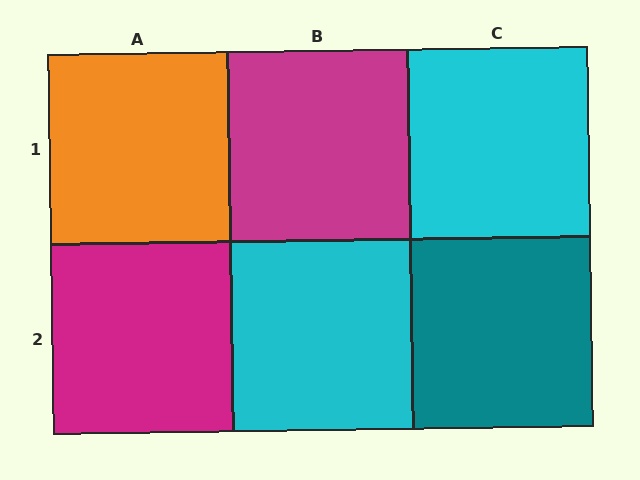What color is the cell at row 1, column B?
Magenta.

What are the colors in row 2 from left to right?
Magenta, cyan, teal.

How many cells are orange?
1 cell is orange.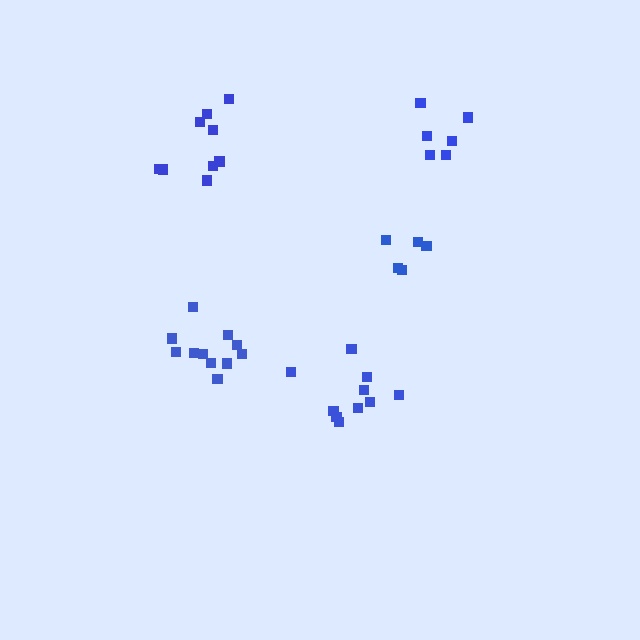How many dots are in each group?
Group 1: 11 dots, Group 2: 5 dots, Group 3: 10 dots, Group 4: 9 dots, Group 5: 6 dots (41 total).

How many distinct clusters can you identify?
There are 5 distinct clusters.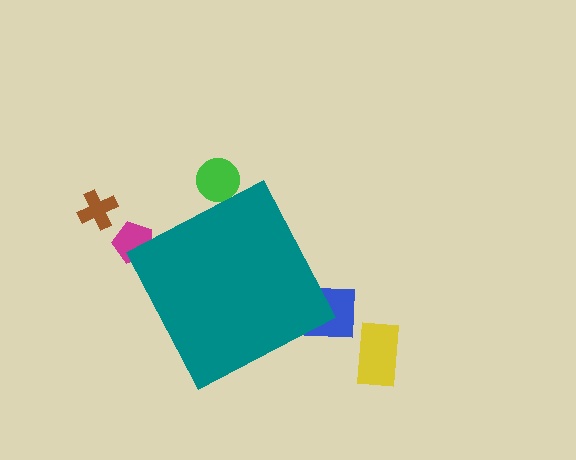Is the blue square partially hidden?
Yes, the blue square is partially hidden behind the teal diamond.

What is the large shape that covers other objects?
A teal diamond.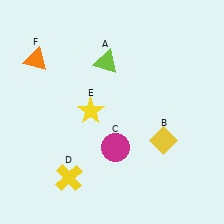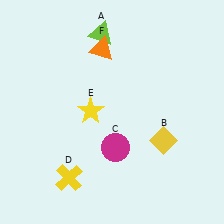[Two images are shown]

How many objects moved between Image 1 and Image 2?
2 objects moved between the two images.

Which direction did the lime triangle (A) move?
The lime triangle (A) moved up.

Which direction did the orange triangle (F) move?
The orange triangle (F) moved right.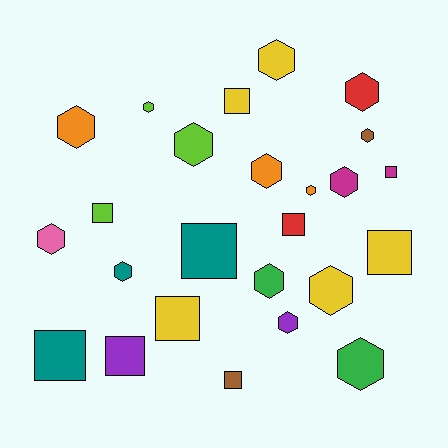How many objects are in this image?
There are 25 objects.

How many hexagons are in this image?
There are 15 hexagons.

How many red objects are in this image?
There are 2 red objects.